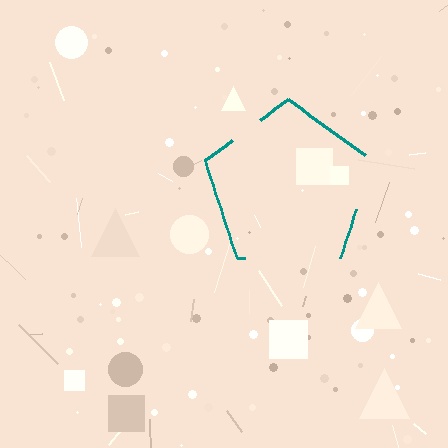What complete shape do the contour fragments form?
The contour fragments form a pentagon.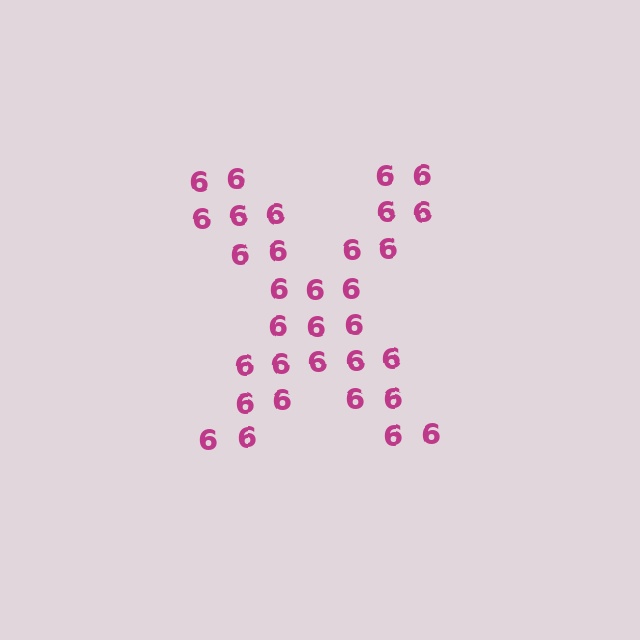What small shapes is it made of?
It is made of small digit 6's.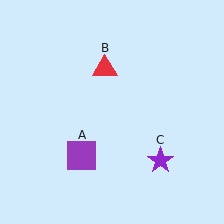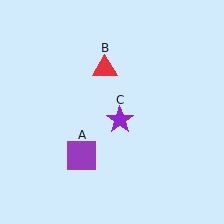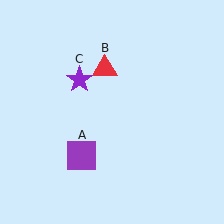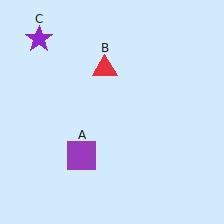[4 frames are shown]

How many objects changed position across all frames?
1 object changed position: purple star (object C).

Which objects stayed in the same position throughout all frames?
Purple square (object A) and red triangle (object B) remained stationary.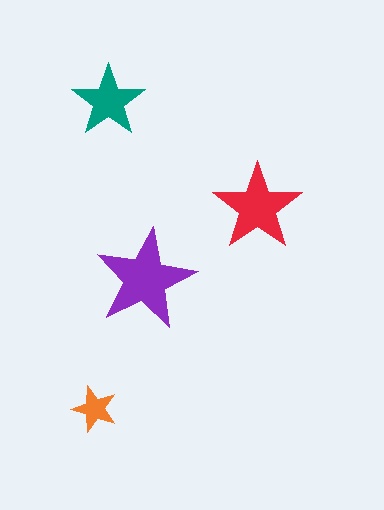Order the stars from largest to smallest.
the purple one, the red one, the teal one, the orange one.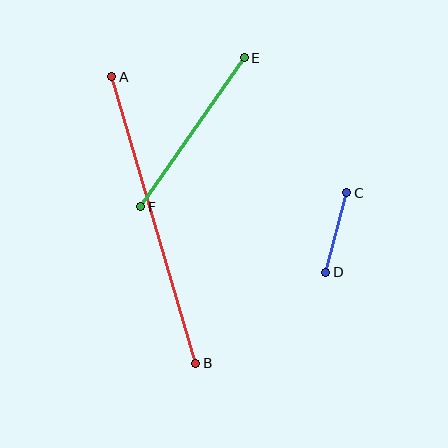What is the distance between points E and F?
The distance is approximately 182 pixels.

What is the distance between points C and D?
The distance is approximately 82 pixels.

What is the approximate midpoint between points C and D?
The midpoint is at approximately (336, 233) pixels.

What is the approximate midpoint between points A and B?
The midpoint is at approximately (154, 220) pixels.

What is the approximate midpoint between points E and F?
The midpoint is at approximately (192, 132) pixels.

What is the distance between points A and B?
The distance is approximately 298 pixels.